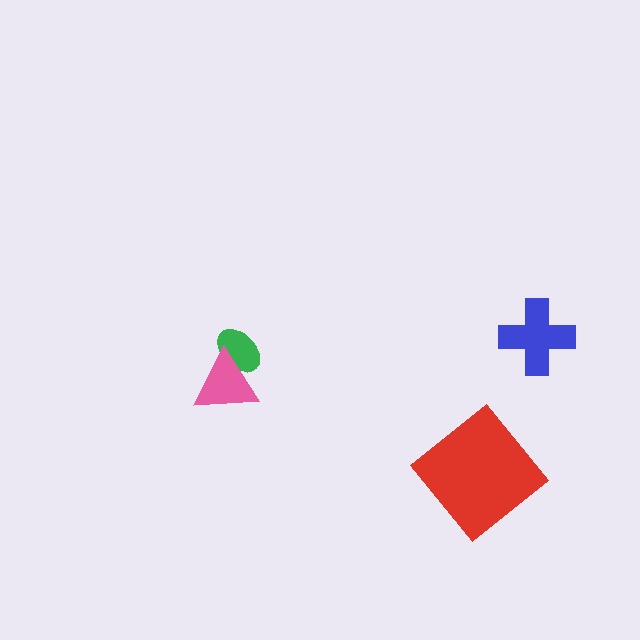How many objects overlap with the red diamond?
0 objects overlap with the red diamond.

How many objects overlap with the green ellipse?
1 object overlaps with the green ellipse.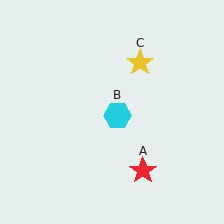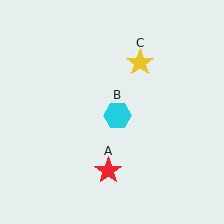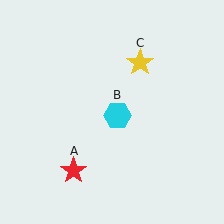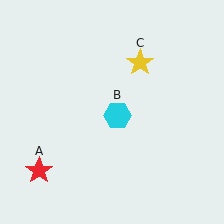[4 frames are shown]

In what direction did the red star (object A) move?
The red star (object A) moved left.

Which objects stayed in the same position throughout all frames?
Cyan hexagon (object B) and yellow star (object C) remained stationary.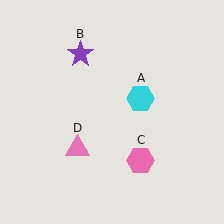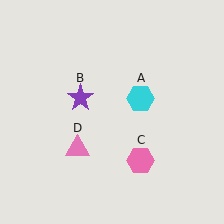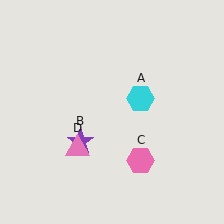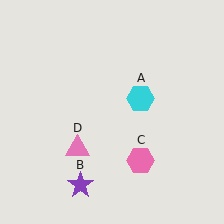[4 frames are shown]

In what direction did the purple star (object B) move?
The purple star (object B) moved down.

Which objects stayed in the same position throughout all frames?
Cyan hexagon (object A) and pink hexagon (object C) and pink triangle (object D) remained stationary.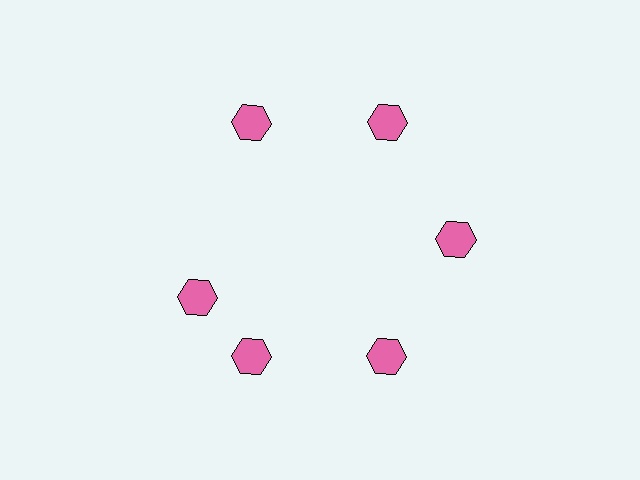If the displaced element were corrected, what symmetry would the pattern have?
It would have 6-fold rotational symmetry — the pattern would map onto itself every 60 degrees.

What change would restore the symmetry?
The symmetry would be restored by rotating it back into even spacing with its neighbors so that all 6 hexagons sit at equal angles and equal distance from the center.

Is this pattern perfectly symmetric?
No. The 6 pink hexagons are arranged in a ring, but one element near the 9 o'clock position is rotated out of alignment along the ring, breaking the 6-fold rotational symmetry.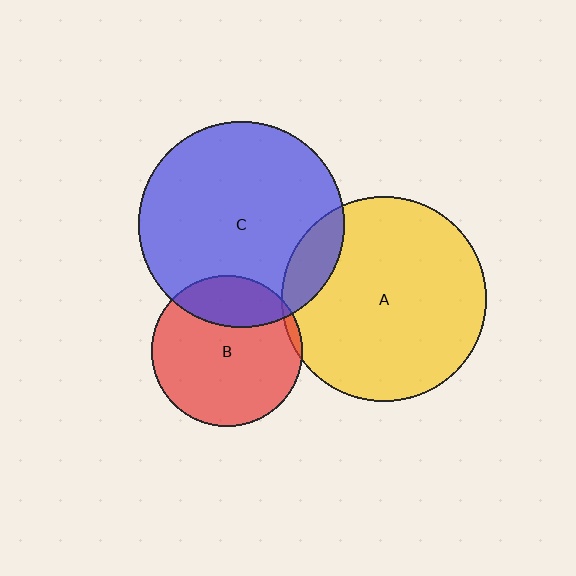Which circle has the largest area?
Circle C (blue).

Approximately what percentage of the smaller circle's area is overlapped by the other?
Approximately 10%.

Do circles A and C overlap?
Yes.